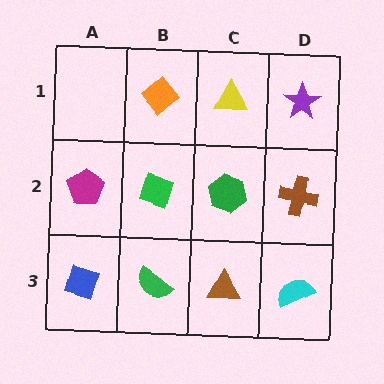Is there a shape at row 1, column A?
No, that cell is empty.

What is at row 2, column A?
A magenta pentagon.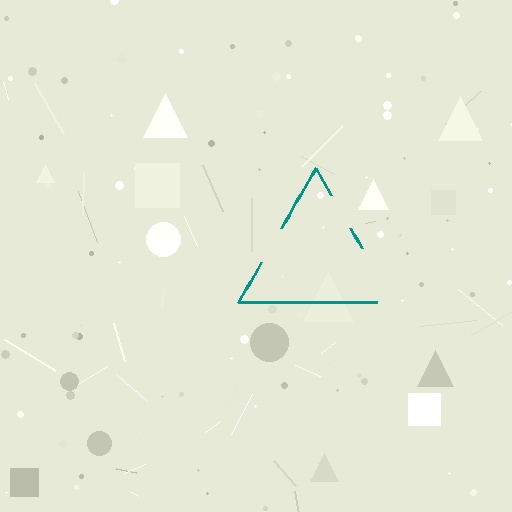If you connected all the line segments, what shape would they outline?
They would outline a triangle.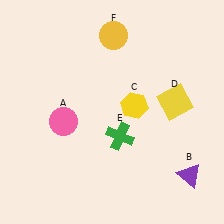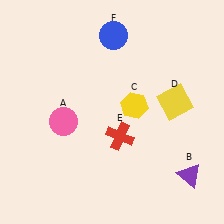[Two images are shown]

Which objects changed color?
E changed from green to red. F changed from yellow to blue.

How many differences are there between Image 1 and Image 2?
There are 2 differences between the two images.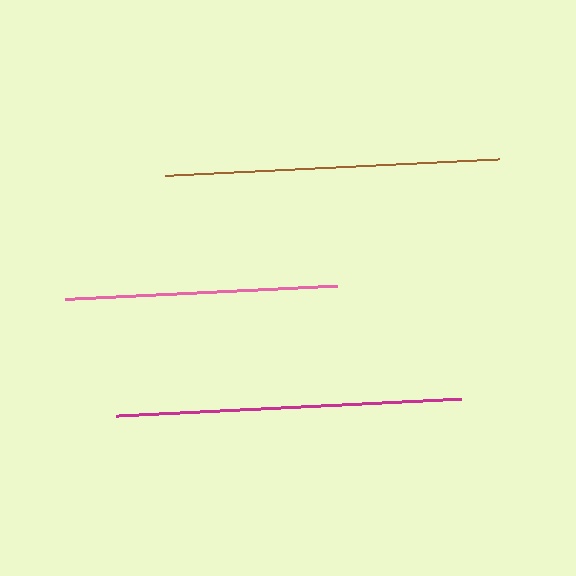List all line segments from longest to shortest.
From longest to shortest: magenta, brown, pink.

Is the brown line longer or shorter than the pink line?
The brown line is longer than the pink line.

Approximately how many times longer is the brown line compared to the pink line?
The brown line is approximately 1.2 times the length of the pink line.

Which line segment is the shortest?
The pink line is the shortest at approximately 272 pixels.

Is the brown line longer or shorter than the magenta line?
The magenta line is longer than the brown line.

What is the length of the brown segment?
The brown segment is approximately 335 pixels long.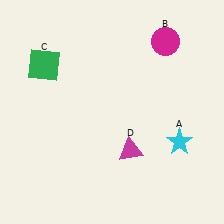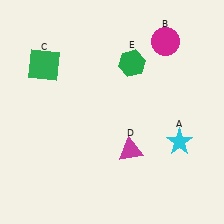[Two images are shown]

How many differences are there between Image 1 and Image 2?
There is 1 difference between the two images.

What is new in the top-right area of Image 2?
A green hexagon (E) was added in the top-right area of Image 2.